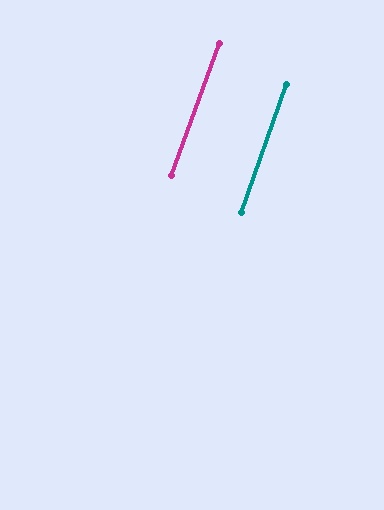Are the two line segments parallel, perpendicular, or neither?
Parallel — their directions differ by only 0.6°.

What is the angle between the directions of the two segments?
Approximately 1 degree.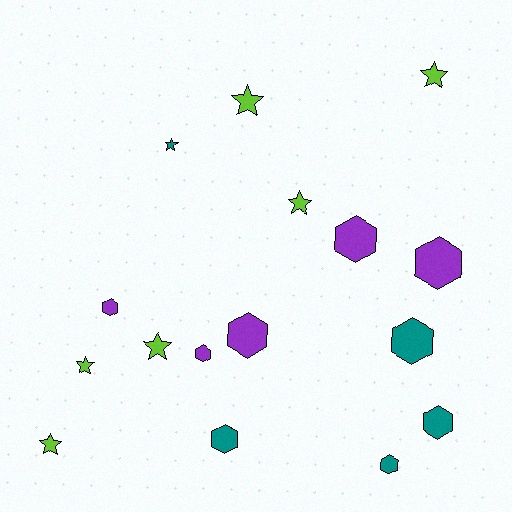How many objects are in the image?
There are 16 objects.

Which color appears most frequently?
Lime, with 6 objects.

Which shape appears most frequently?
Hexagon, with 9 objects.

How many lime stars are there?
There are 6 lime stars.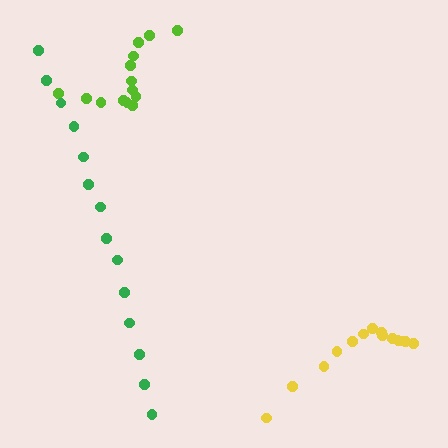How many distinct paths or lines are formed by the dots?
There are 3 distinct paths.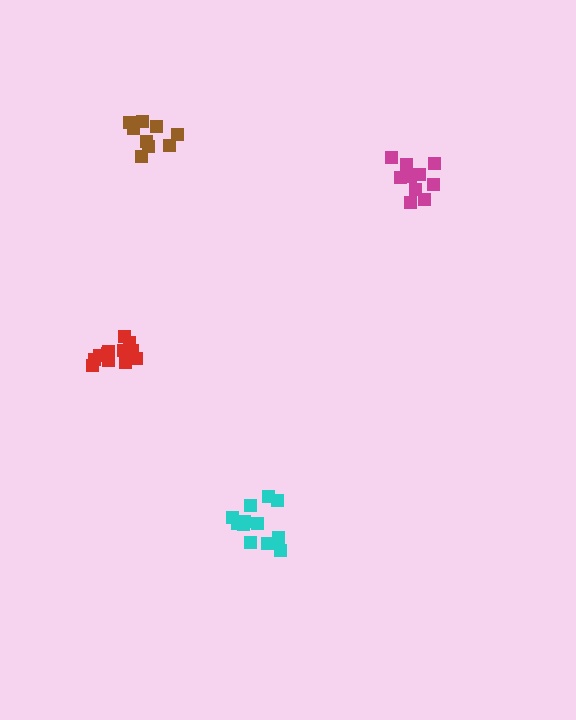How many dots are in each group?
Group 1: 12 dots, Group 2: 12 dots, Group 3: 10 dots, Group 4: 9 dots (43 total).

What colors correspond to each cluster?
The clusters are colored: cyan, red, magenta, brown.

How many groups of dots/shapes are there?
There are 4 groups.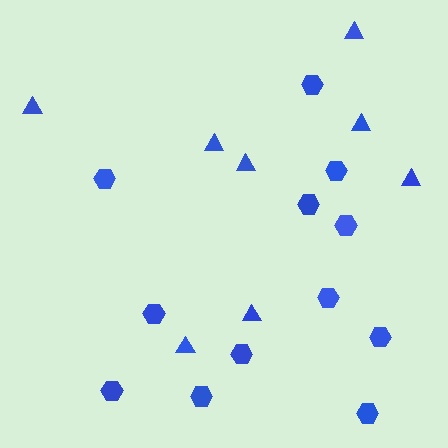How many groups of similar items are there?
There are 2 groups: one group of hexagons (12) and one group of triangles (8).